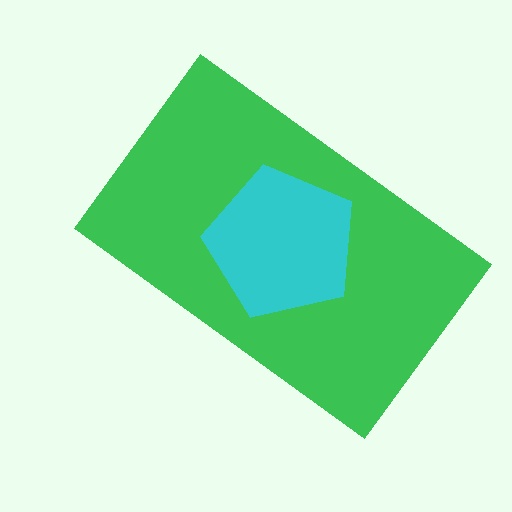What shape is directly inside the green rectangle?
The cyan pentagon.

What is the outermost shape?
The green rectangle.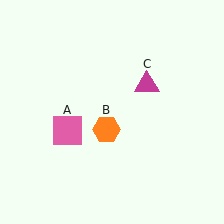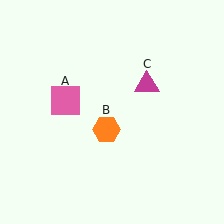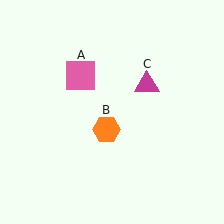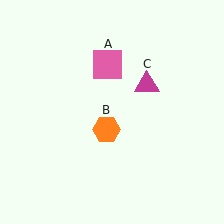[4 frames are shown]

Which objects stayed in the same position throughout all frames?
Orange hexagon (object B) and magenta triangle (object C) remained stationary.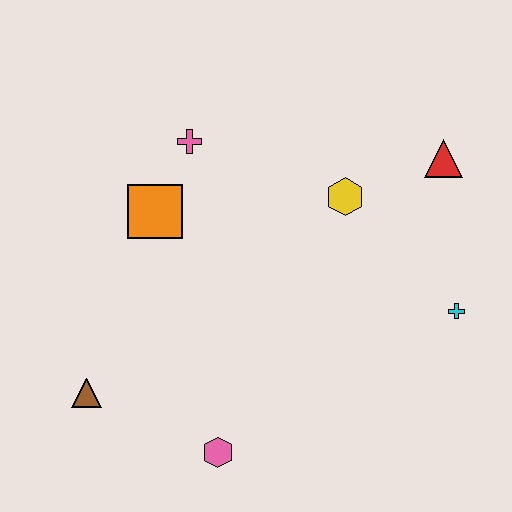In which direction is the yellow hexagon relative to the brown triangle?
The yellow hexagon is to the right of the brown triangle.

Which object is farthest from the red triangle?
The brown triangle is farthest from the red triangle.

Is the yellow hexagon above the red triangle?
No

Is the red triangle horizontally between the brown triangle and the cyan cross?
Yes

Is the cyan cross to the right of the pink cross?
Yes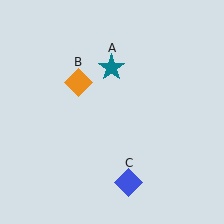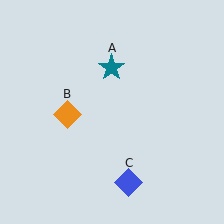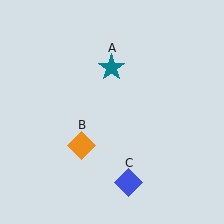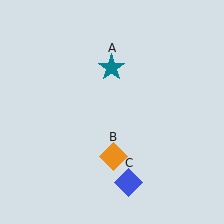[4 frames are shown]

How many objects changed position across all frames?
1 object changed position: orange diamond (object B).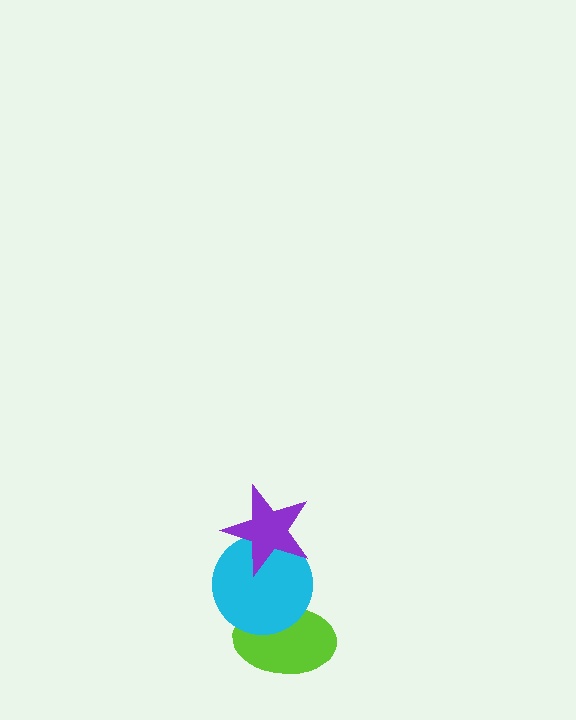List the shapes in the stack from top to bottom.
From top to bottom: the purple star, the cyan circle, the lime ellipse.